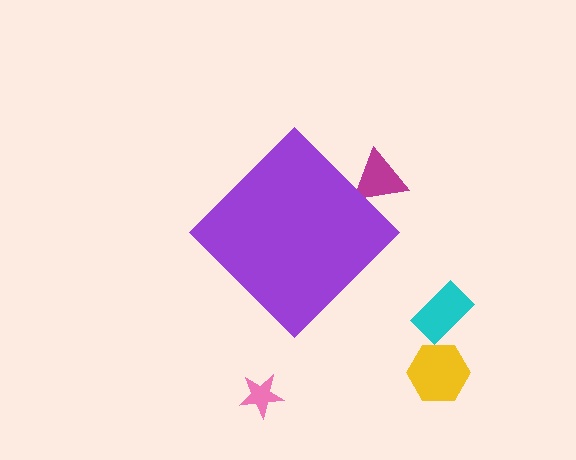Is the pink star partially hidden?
No, the pink star is fully visible.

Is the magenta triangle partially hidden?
Yes, the magenta triangle is partially hidden behind the purple diamond.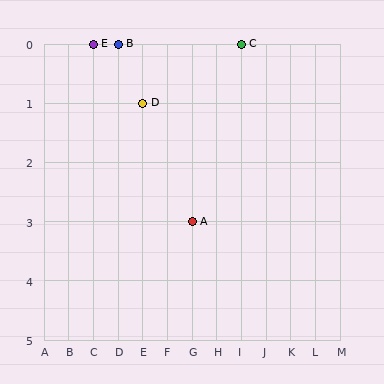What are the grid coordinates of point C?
Point C is at grid coordinates (I, 0).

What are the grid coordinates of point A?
Point A is at grid coordinates (G, 3).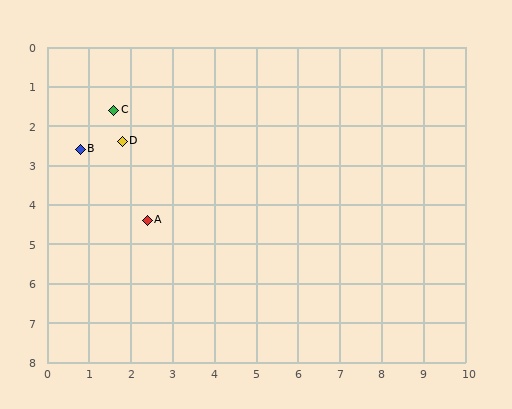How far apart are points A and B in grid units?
Points A and B are about 2.4 grid units apart.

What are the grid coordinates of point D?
Point D is at approximately (1.8, 2.4).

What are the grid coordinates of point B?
Point B is at approximately (0.8, 2.6).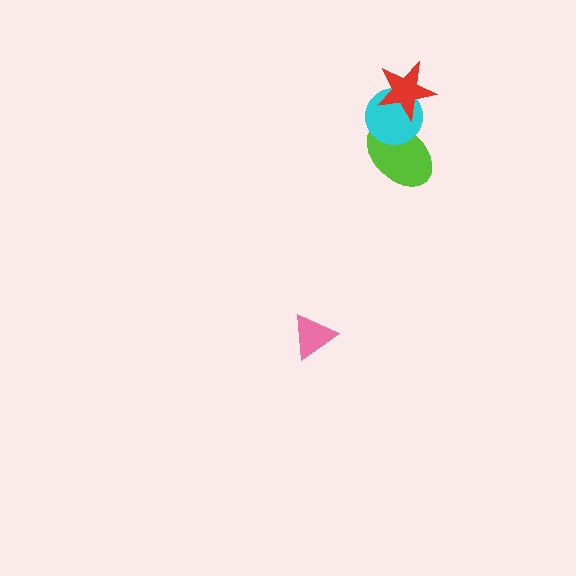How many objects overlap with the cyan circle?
2 objects overlap with the cyan circle.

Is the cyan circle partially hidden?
Yes, it is partially covered by another shape.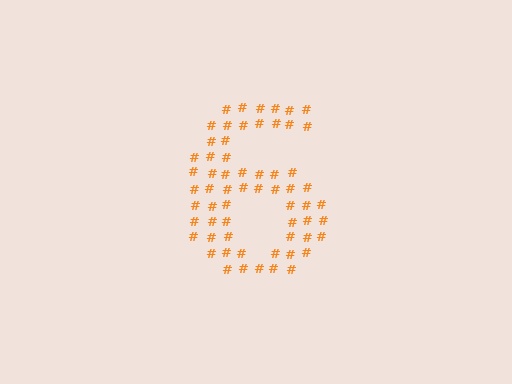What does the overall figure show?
The overall figure shows the digit 6.